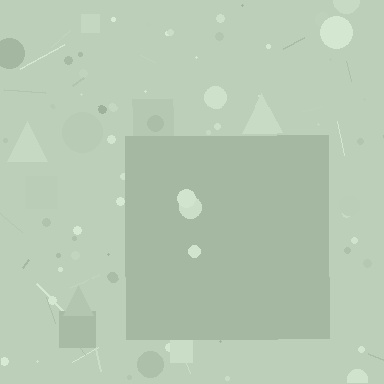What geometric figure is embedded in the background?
A square is embedded in the background.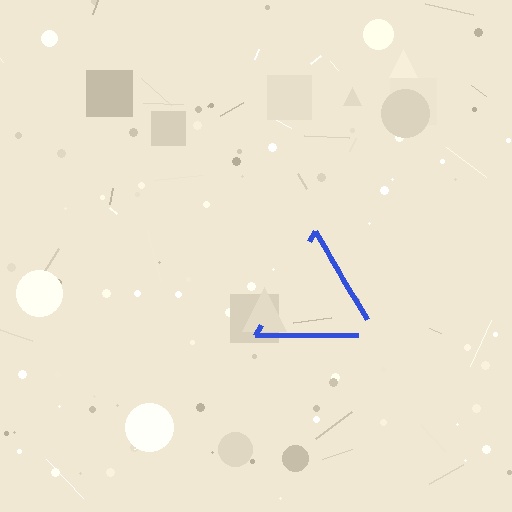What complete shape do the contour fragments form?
The contour fragments form a triangle.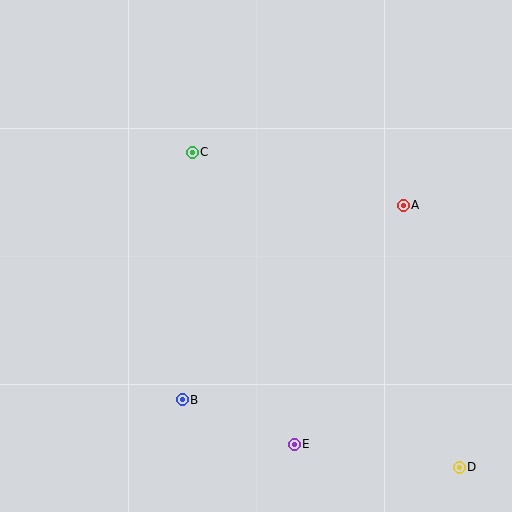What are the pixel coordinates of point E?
Point E is at (294, 444).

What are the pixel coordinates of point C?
Point C is at (192, 152).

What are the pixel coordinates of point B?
Point B is at (182, 400).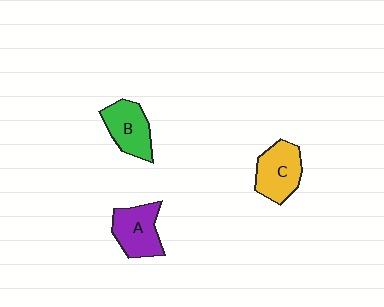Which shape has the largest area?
Shape C (yellow).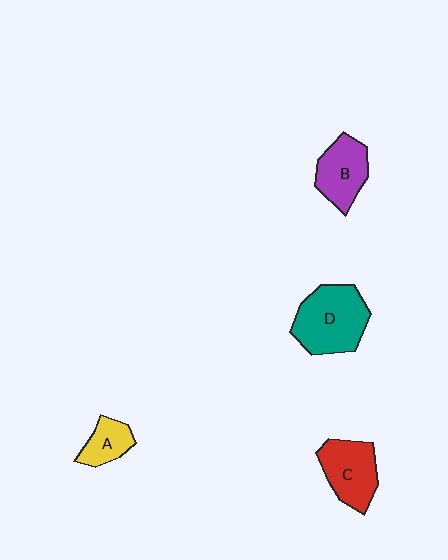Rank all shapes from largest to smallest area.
From largest to smallest: D (teal), C (red), B (purple), A (yellow).